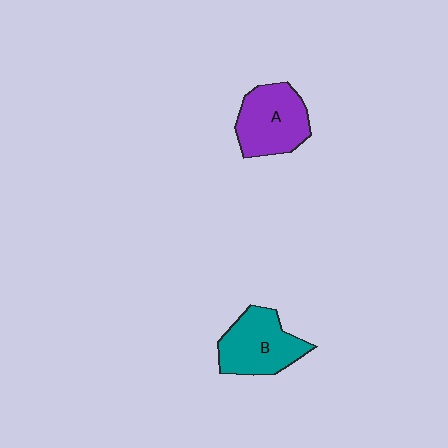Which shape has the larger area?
Shape A (purple).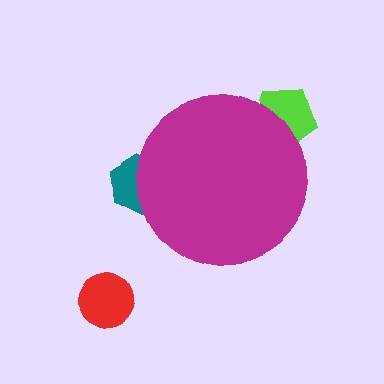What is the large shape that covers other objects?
A magenta circle.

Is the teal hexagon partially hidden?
Yes, the teal hexagon is partially hidden behind the magenta circle.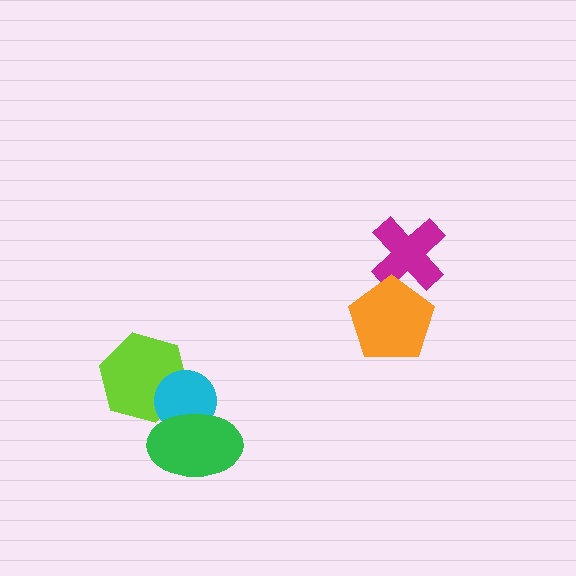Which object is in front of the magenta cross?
The orange pentagon is in front of the magenta cross.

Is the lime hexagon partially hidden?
Yes, it is partially covered by another shape.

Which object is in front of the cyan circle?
The green ellipse is in front of the cyan circle.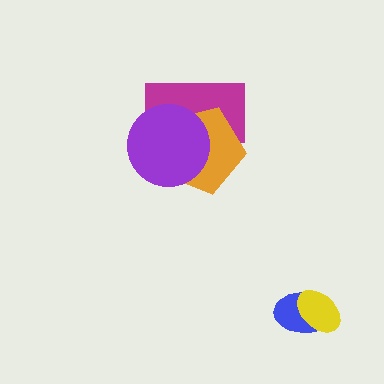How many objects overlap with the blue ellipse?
1 object overlaps with the blue ellipse.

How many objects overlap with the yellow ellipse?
1 object overlaps with the yellow ellipse.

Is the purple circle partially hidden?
No, no other shape covers it.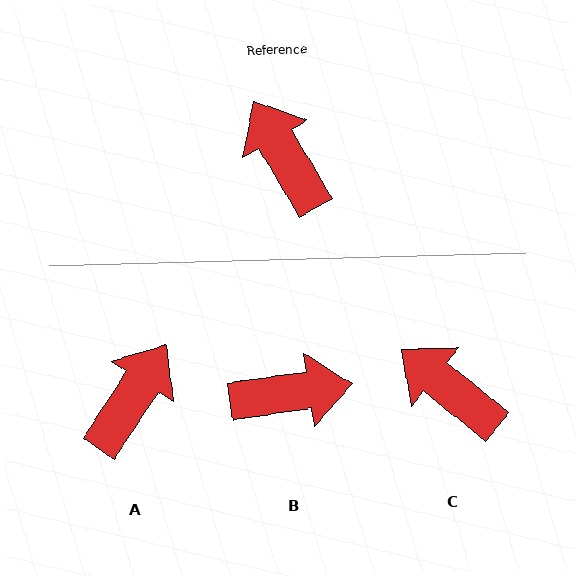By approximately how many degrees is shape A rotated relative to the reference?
Approximately 64 degrees clockwise.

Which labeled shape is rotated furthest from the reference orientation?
B, about 112 degrees away.